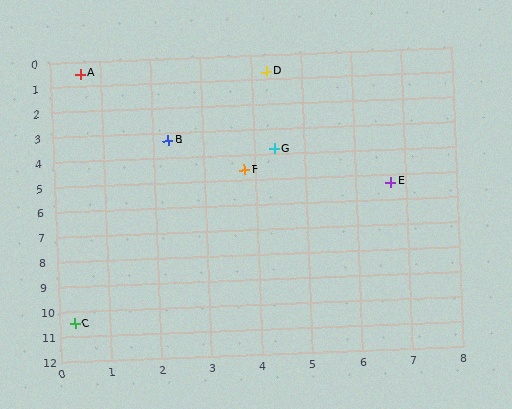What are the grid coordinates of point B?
Point B is at approximately (2.3, 3.3).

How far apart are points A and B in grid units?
Points A and B are about 3.3 grid units apart.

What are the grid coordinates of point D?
Point D is at approximately (4.3, 0.7).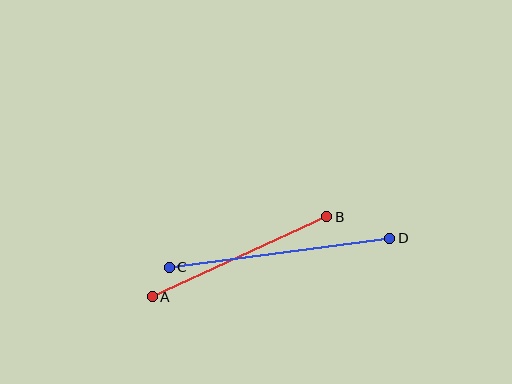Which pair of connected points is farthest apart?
Points C and D are farthest apart.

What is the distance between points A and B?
The distance is approximately 192 pixels.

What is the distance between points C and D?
The distance is approximately 222 pixels.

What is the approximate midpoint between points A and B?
The midpoint is at approximately (239, 257) pixels.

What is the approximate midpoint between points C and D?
The midpoint is at approximately (280, 253) pixels.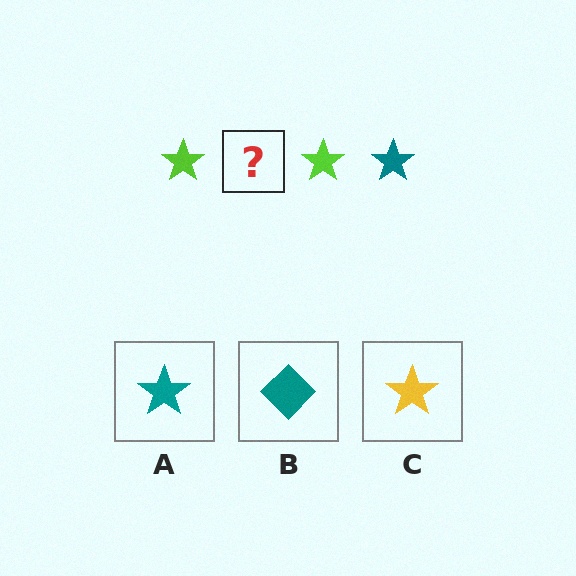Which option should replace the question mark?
Option A.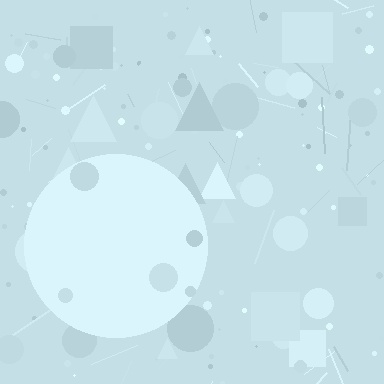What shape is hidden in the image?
A circle is hidden in the image.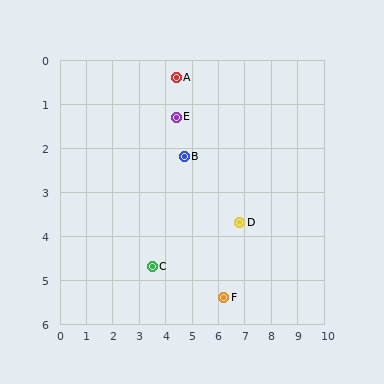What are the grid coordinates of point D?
Point D is at approximately (6.8, 3.7).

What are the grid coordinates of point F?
Point F is at approximately (6.2, 5.4).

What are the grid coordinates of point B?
Point B is at approximately (4.7, 2.2).